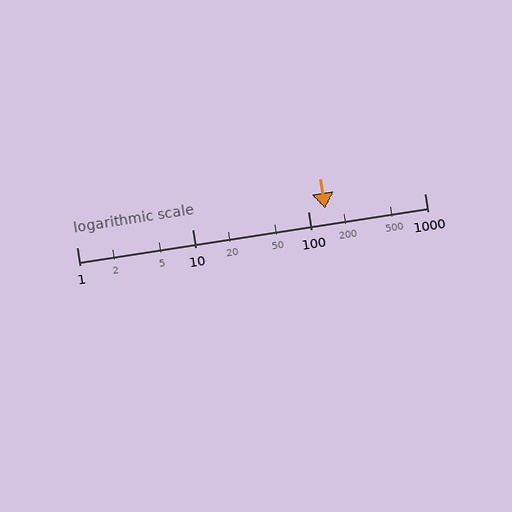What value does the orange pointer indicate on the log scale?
The pointer indicates approximately 140.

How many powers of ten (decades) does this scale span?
The scale spans 3 decades, from 1 to 1000.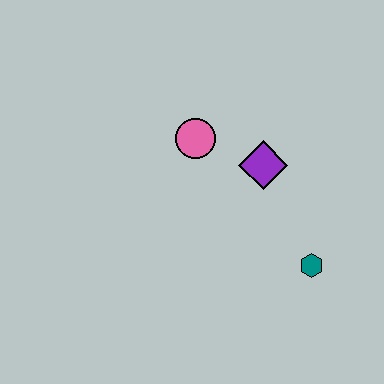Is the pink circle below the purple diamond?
No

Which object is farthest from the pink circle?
The teal hexagon is farthest from the pink circle.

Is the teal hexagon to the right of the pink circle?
Yes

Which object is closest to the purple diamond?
The pink circle is closest to the purple diamond.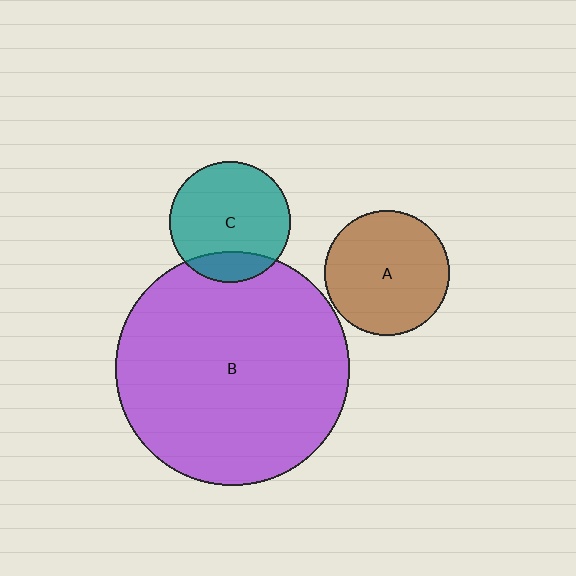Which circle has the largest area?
Circle B (purple).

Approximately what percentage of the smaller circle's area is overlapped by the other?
Approximately 15%.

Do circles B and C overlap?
Yes.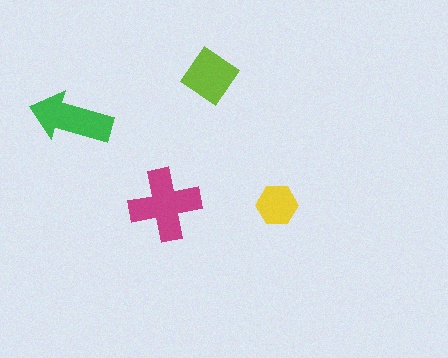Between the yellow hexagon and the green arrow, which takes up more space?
The green arrow.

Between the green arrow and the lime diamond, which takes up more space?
The green arrow.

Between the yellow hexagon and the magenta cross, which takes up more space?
The magenta cross.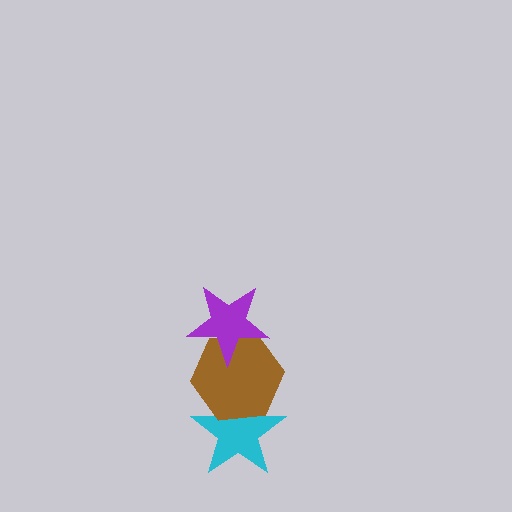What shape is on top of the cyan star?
The brown hexagon is on top of the cyan star.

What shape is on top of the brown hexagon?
The purple star is on top of the brown hexagon.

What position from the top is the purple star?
The purple star is 1st from the top.